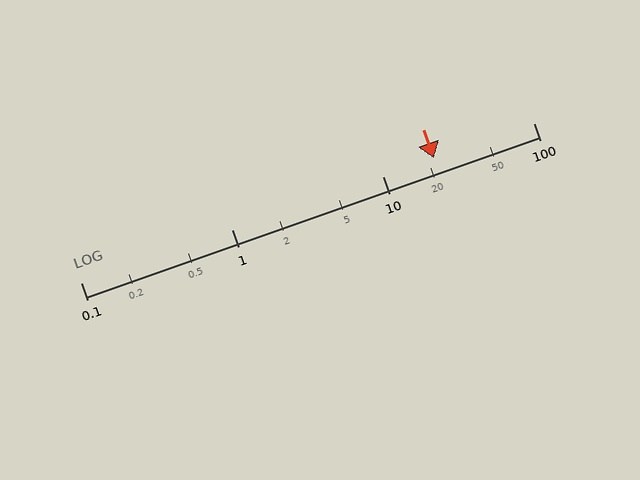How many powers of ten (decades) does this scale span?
The scale spans 3 decades, from 0.1 to 100.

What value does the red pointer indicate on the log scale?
The pointer indicates approximately 22.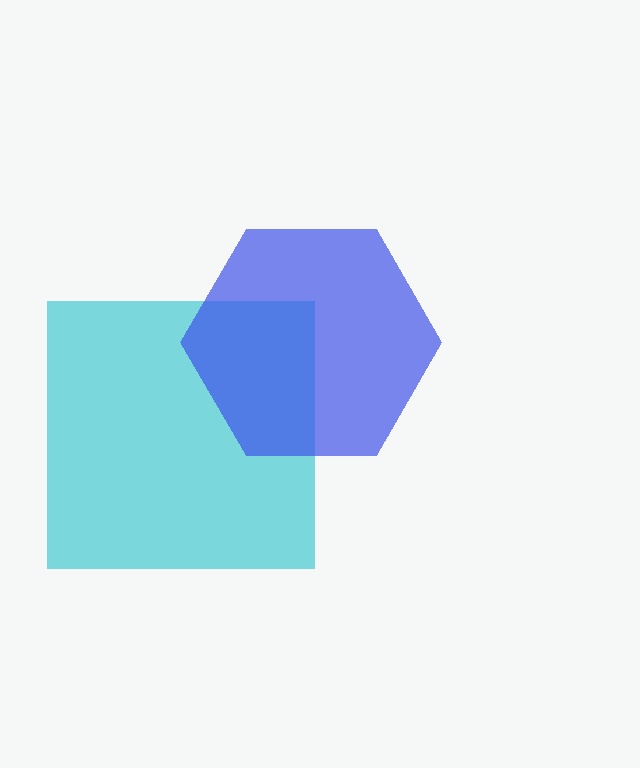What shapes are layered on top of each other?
The layered shapes are: a cyan square, a blue hexagon.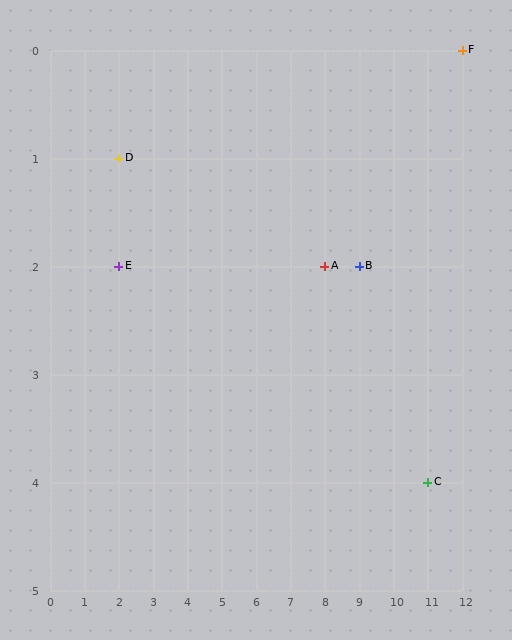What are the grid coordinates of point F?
Point F is at grid coordinates (12, 0).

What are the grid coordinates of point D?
Point D is at grid coordinates (2, 1).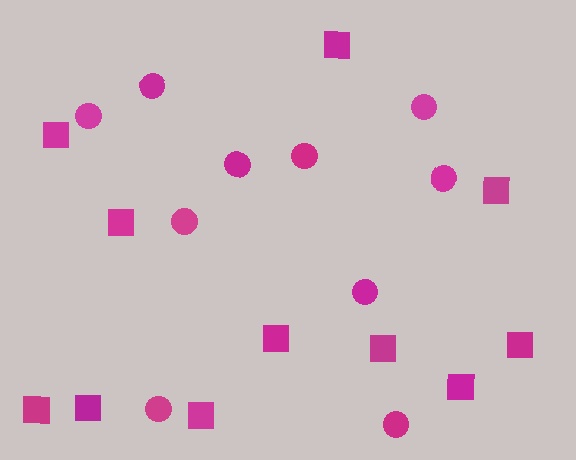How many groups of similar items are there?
There are 2 groups: one group of circles (10) and one group of squares (11).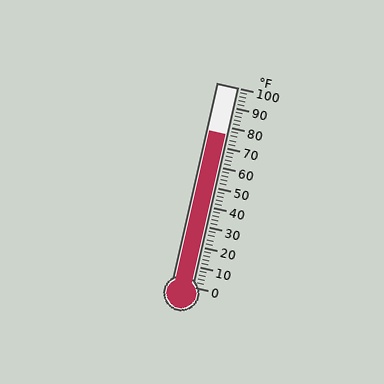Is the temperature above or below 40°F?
The temperature is above 40°F.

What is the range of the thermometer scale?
The thermometer scale ranges from 0°F to 100°F.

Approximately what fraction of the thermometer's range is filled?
The thermometer is filled to approximately 75% of its range.